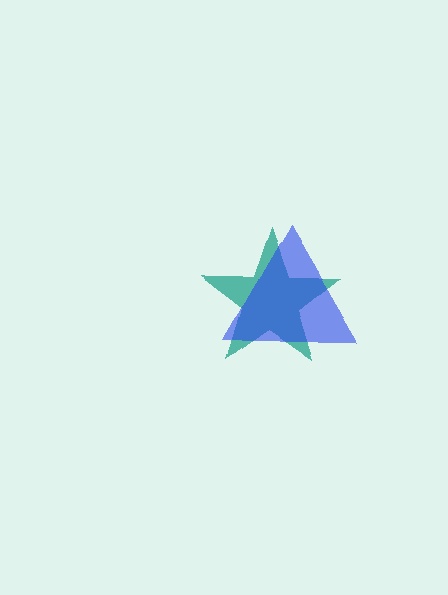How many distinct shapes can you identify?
There are 2 distinct shapes: a teal star, a blue triangle.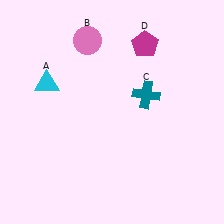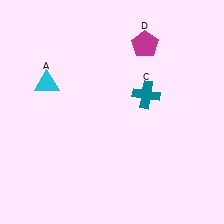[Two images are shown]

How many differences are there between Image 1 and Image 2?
There is 1 difference between the two images.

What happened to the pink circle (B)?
The pink circle (B) was removed in Image 2. It was in the top-left area of Image 1.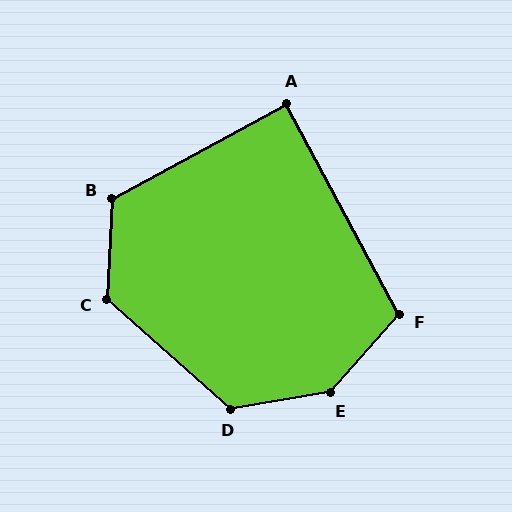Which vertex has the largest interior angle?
E, at approximately 141 degrees.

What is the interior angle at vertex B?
Approximately 121 degrees (obtuse).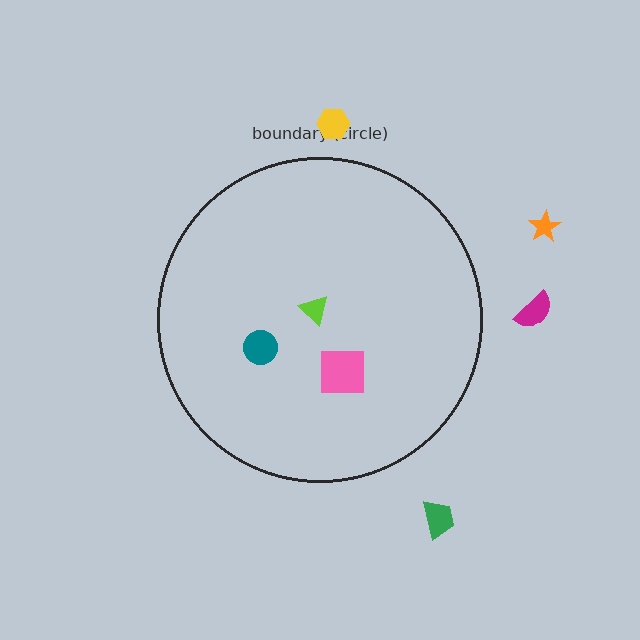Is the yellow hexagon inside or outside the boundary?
Outside.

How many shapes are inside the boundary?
3 inside, 4 outside.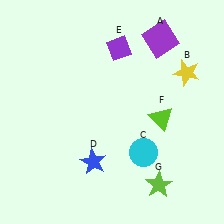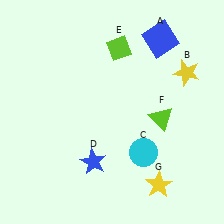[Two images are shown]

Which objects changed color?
A changed from purple to blue. E changed from purple to lime. G changed from lime to yellow.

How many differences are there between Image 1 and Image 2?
There are 3 differences between the two images.